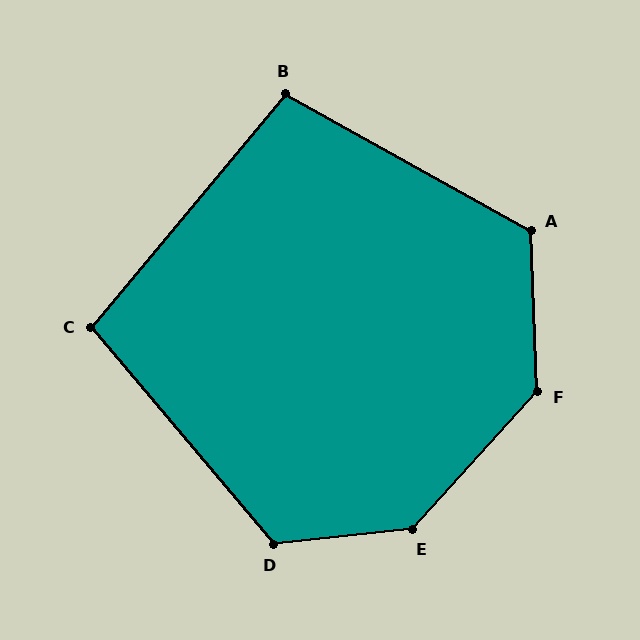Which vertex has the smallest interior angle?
C, at approximately 100 degrees.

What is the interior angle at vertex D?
Approximately 124 degrees (obtuse).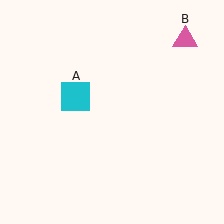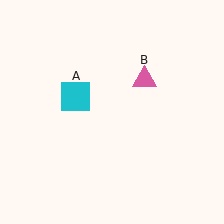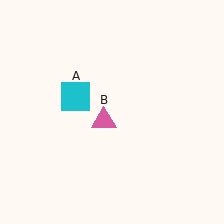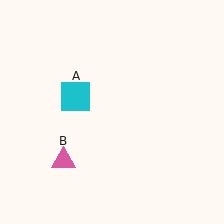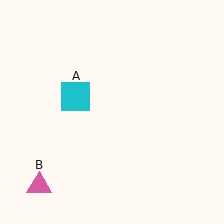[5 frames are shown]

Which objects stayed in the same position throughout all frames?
Cyan square (object A) remained stationary.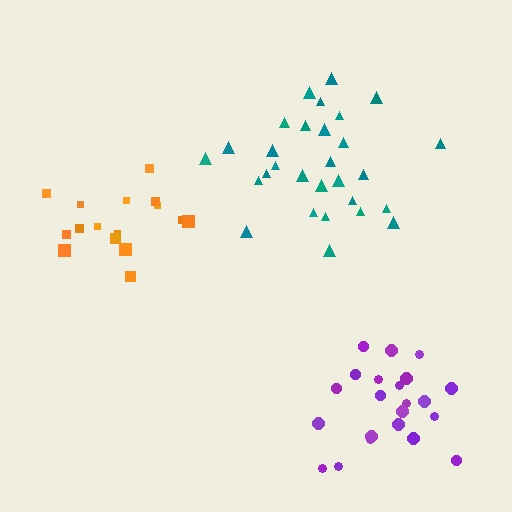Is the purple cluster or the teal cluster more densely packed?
Purple.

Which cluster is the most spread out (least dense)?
Orange.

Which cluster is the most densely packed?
Purple.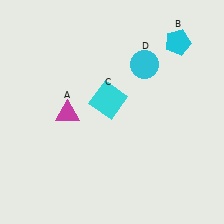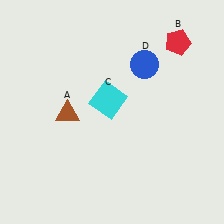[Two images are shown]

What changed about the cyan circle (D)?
In Image 1, D is cyan. In Image 2, it changed to blue.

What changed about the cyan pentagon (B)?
In Image 1, B is cyan. In Image 2, it changed to red.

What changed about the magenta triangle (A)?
In Image 1, A is magenta. In Image 2, it changed to brown.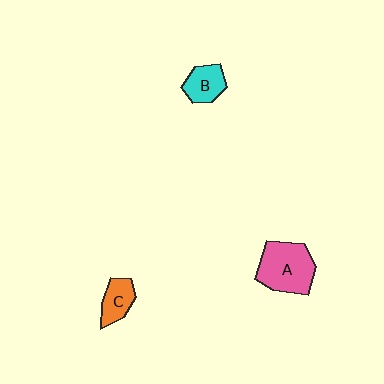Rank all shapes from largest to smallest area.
From largest to smallest: A (pink), B (cyan), C (orange).